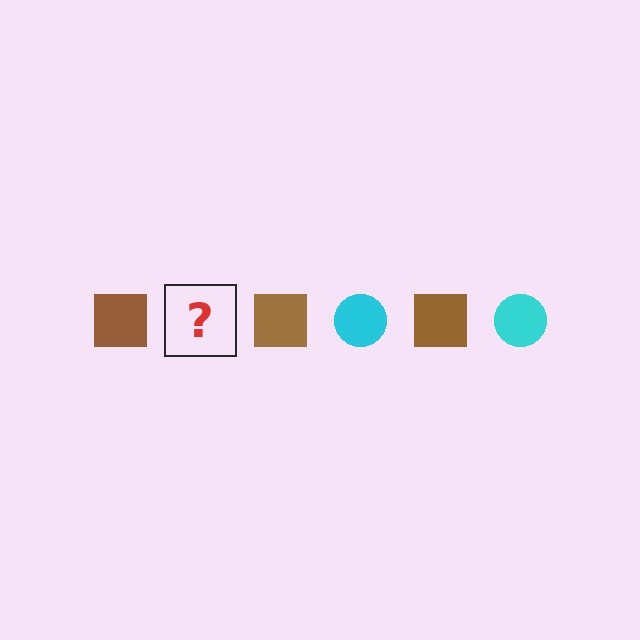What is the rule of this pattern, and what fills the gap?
The rule is that the pattern alternates between brown square and cyan circle. The gap should be filled with a cyan circle.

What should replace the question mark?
The question mark should be replaced with a cyan circle.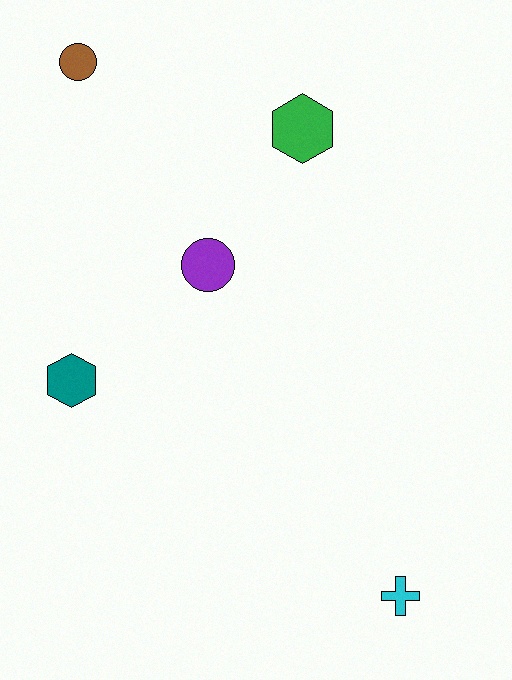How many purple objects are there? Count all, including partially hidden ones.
There is 1 purple object.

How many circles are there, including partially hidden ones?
There are 2 circles.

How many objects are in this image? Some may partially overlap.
There are 5 objects.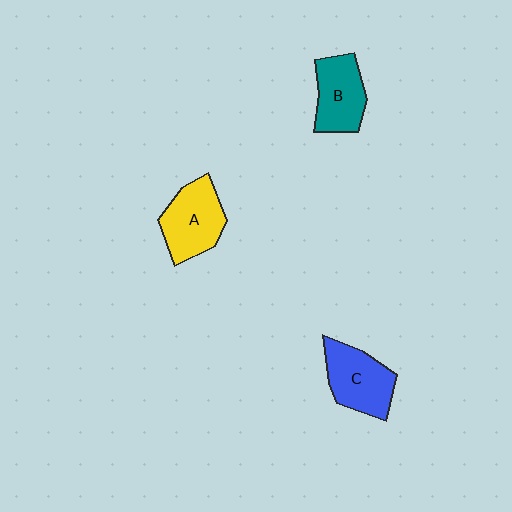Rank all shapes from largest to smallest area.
From largest to smallest: A (yellow), C (blue), B (teal).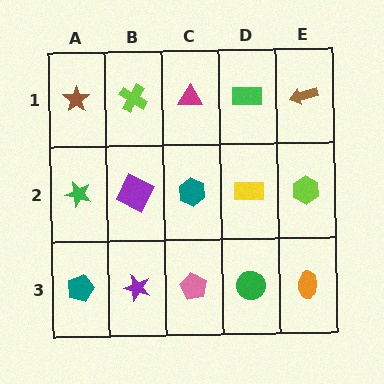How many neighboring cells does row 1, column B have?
3.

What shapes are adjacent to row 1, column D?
A yellow rectangle (row 2, column D), a magenta triangle (row 1, column C), a brown arrow (row 1, column E).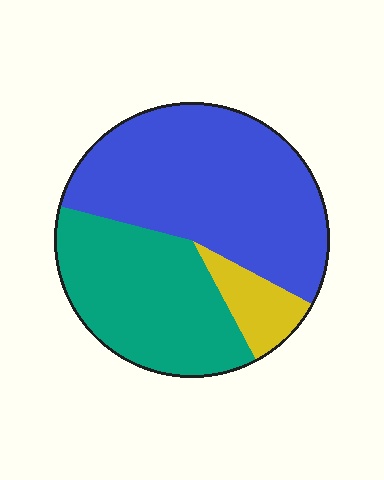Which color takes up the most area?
Blue, at roughly 55%.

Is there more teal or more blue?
Blue.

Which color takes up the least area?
Yellow, at roughly 10%.